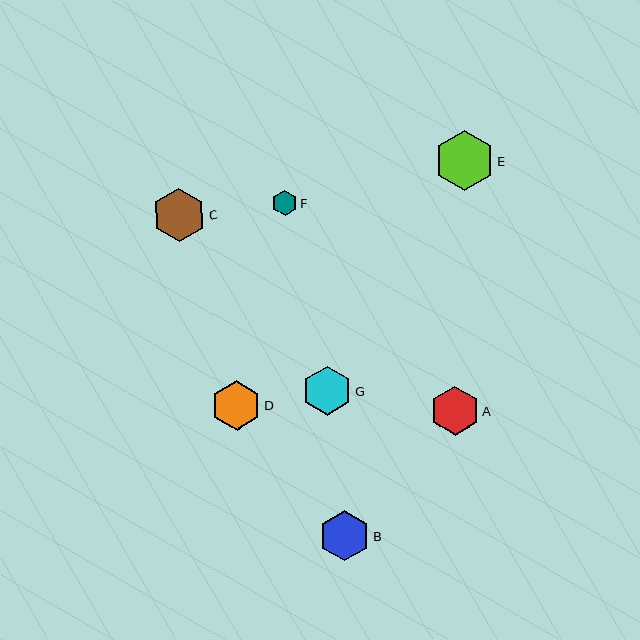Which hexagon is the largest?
Hexagon E is the largest with a size of approximately 60 pixels.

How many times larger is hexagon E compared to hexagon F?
Hexagon E is approximately 2.3 times the size of hexagon F.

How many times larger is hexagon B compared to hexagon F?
Hexagon B is approximately 2.0 times the size of hexagon F.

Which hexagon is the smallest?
Hexagon F is the smallest with a size of approximately 25 pixels.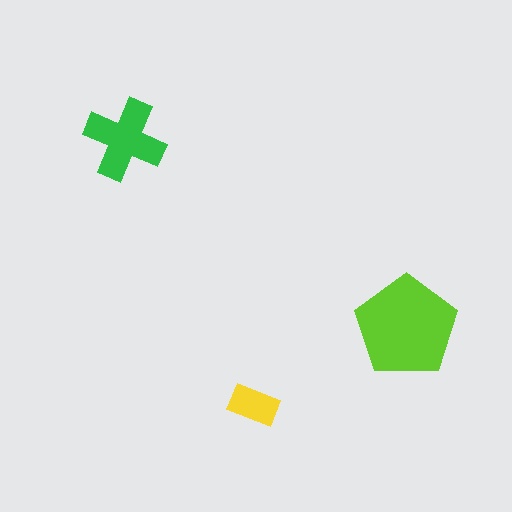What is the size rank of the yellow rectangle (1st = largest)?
3rd.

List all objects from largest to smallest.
The lime pentagon, the green cross, the yellow rectangle.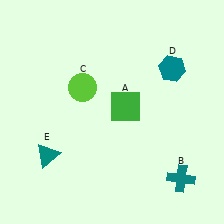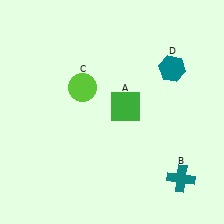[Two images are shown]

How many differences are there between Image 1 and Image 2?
There is 1 difference between the two images.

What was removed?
The teal triangle (E) was removed in Image 2.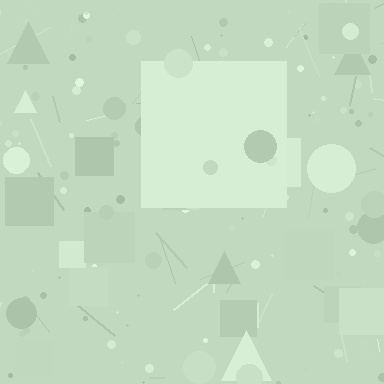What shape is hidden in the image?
A square is hidden in the image.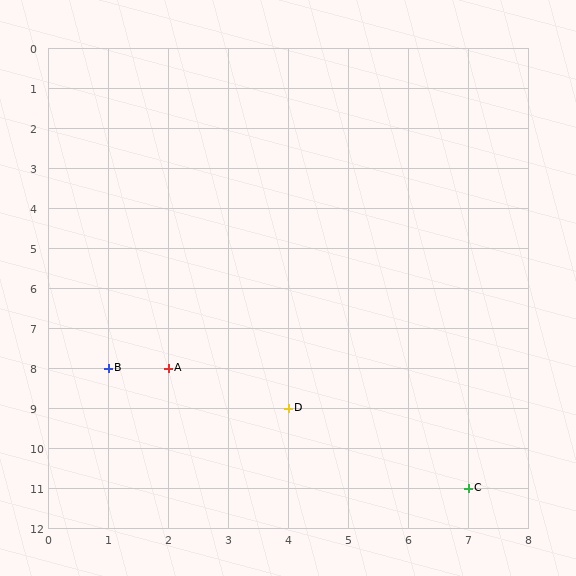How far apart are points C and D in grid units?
Points C and D are 3 columns and 2 rows apart (about 3.6 grid units diagonally).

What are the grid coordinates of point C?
Point C is at grid coordinates (7, 11).